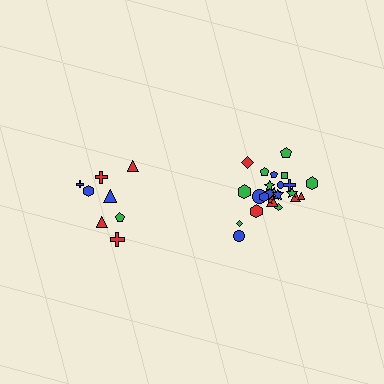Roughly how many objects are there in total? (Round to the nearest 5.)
Roughly 35 objects in total.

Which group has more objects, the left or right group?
The right group.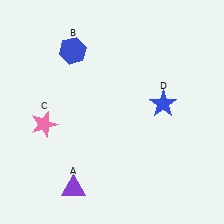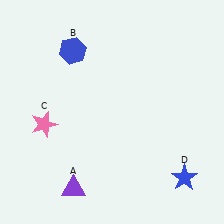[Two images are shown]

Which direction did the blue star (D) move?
The blue star (D) moved down.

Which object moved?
The blue star (D) moved down.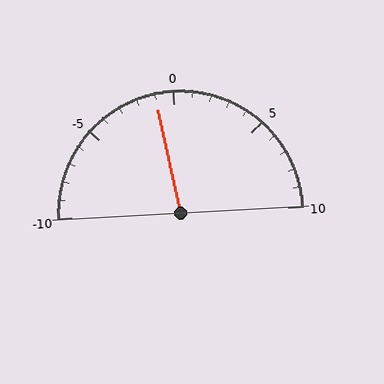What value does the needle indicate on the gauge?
The needle indicates approximately -1.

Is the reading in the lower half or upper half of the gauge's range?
The reading is in the lower half of the range (-10 to 10).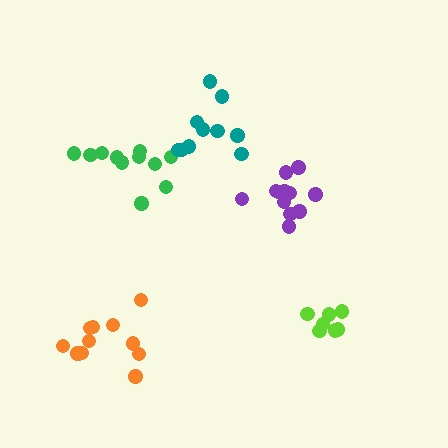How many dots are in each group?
Group 1: 11 dots, Group 2: 10 dots, Group 3: 12 dots, Group 4: 7 dots, Group 5: 12 dots (52 total).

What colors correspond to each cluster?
The clusters are colored: green, teal, orange, lime, purple.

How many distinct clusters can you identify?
There are 5 distinct clusters.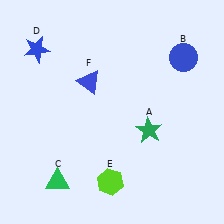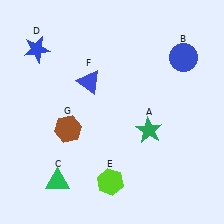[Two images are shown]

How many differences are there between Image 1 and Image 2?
There is 1 difference between the two images.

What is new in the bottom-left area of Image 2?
A brown hexagon (G) was added in the bottom-left area of Image 2.